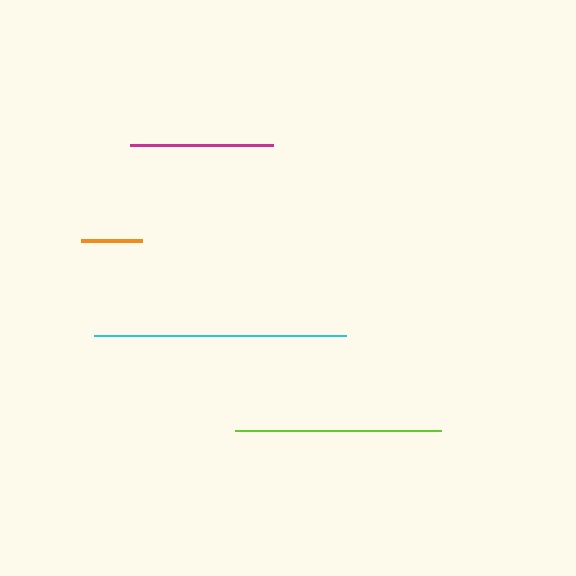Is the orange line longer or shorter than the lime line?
The lime line is longer than the orange line.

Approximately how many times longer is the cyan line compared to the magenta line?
The cyan line is approximately 1.8 times the length of the magenta line.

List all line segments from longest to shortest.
From longest to shortest: cyan, lime, magenta, orange.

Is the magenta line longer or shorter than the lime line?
The lime line is longer than the magenta line.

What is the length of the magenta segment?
The magenta segment is approximately 143 pixels long.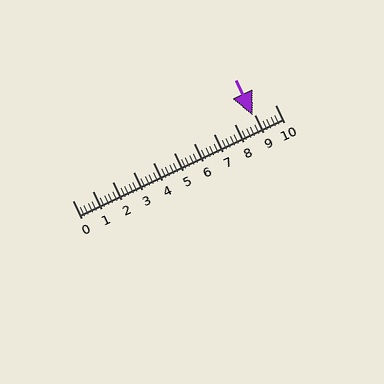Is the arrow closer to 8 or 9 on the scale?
The arrow is closer to 9.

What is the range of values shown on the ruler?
The ruler shows values from 0 to 10.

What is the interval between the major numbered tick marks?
The major tick marks are spaced 1 units apart.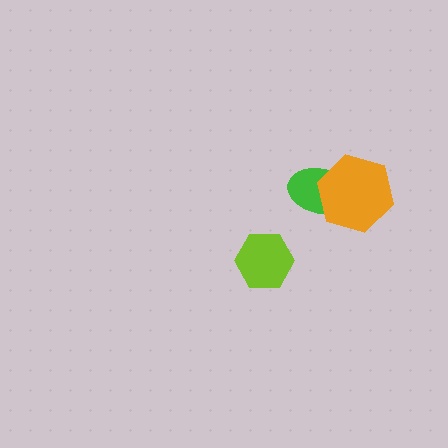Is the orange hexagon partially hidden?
No, no other shape covers it.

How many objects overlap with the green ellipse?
1 object overlaps with the green ellipse.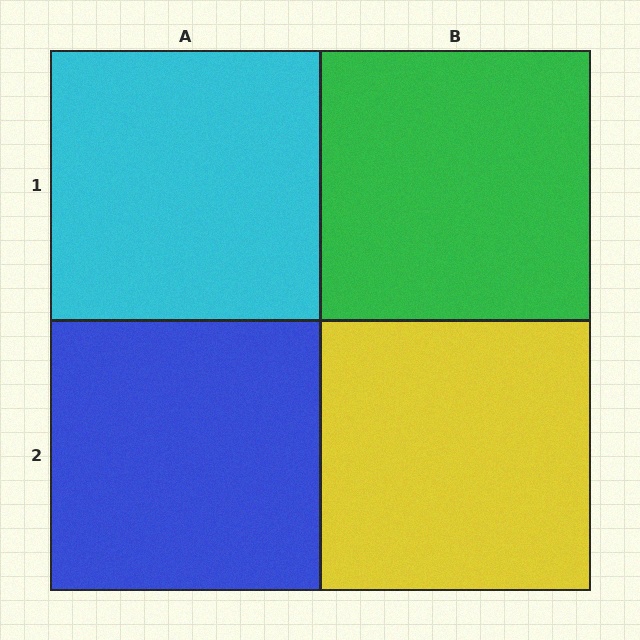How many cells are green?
1 cell is green.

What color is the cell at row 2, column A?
Blue.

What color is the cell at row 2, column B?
Yellow.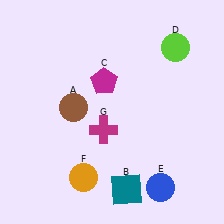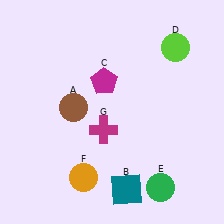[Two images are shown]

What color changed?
The circle (E) changed from blue in Image 1 to green in Image 2.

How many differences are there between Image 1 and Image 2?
There is 1 difference between the two images.